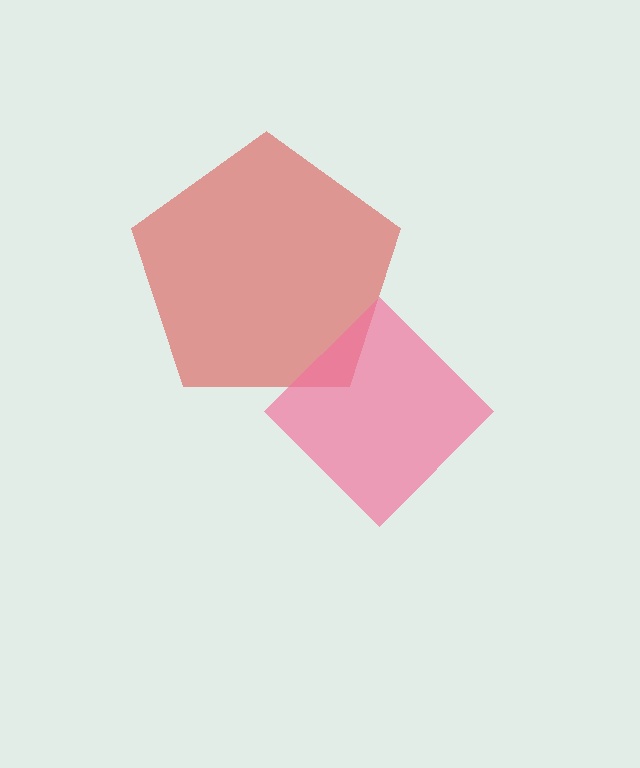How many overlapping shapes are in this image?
There are 2 overlapping shapes in the image.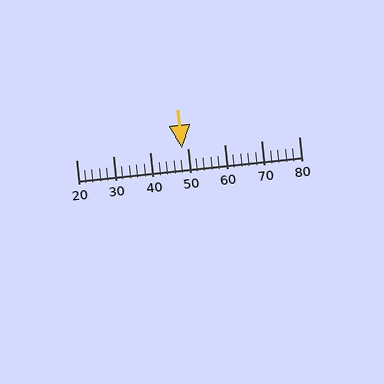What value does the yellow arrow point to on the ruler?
The yellow arrow points to approximately 48.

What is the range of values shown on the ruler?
The ruler shows values from 20 to 80.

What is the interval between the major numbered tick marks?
The major tick marks are spaced 10 units apart.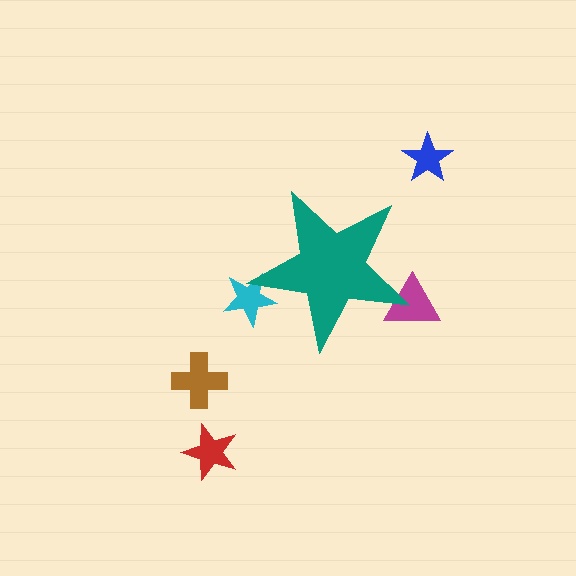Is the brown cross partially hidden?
No, the brown cross is fully visible.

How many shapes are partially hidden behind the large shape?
2 shapes are partially hidden.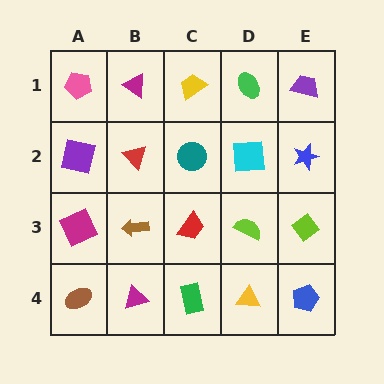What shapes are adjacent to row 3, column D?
A cyan square (row 2, column D), a yellow triangle (row 4, column D), a red trapezoid (row 3, column C), a lime diamond (row 3, column E).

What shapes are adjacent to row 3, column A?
A purple square (row 2, column A), a brown ellipse (row 4, column A), a brown arrow (row 3, column B).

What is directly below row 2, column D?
A lime semicircle.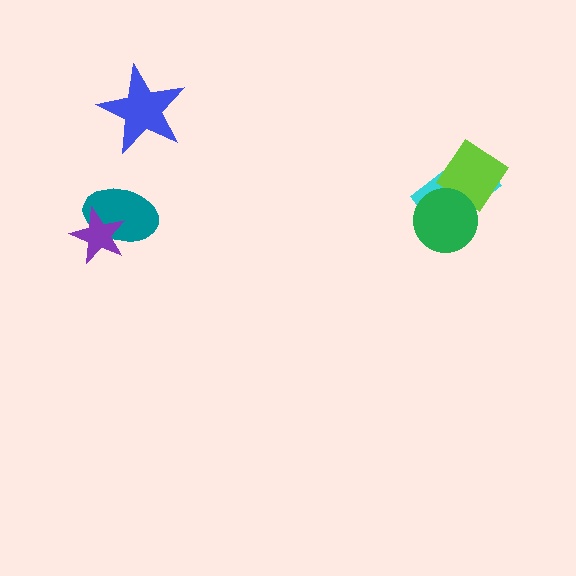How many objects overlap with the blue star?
0 objects overlap with the blue star.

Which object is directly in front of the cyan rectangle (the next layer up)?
The lime diamond is directly in front of the cyan rectangle.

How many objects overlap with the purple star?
1 object overlaps with the purple star.